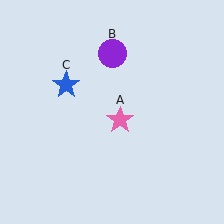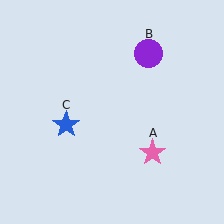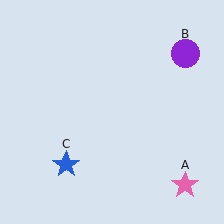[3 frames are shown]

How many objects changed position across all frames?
3 objects changed position: pink star (object A), purple circle (object B), blue star (object C).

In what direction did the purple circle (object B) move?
The purple circle (object B) moved right.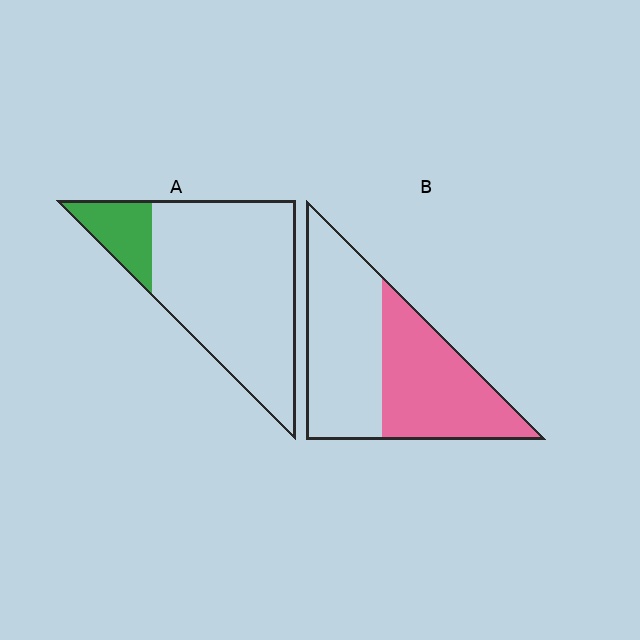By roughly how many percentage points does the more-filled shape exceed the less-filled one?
By roughly 30 percentage points (B over A).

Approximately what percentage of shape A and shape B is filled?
A is approximately 15% and B is approximately 45%.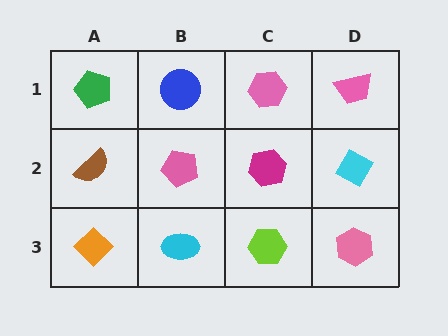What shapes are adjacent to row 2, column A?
A green pentagon (row 1, column A), an orange diamond (row 3, column A), a pink pentagon (row 2, column B).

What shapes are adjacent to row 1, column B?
A pink pentagon (row 2, column B), a green pentagon (row 1, column A), a pink hexagon (row 1, column C).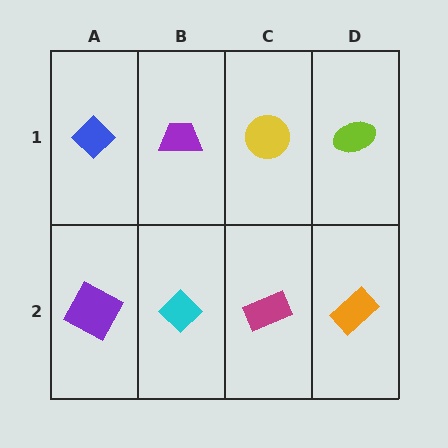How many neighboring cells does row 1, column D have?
2.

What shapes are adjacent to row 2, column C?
A yellow circle (row 1, column C), a cyan diamond (row 2, column B), an orange rectangle (row 2, column D).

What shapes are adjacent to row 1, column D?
An orange rectangle (row 2, column D), a yellow circle (row 1, column C).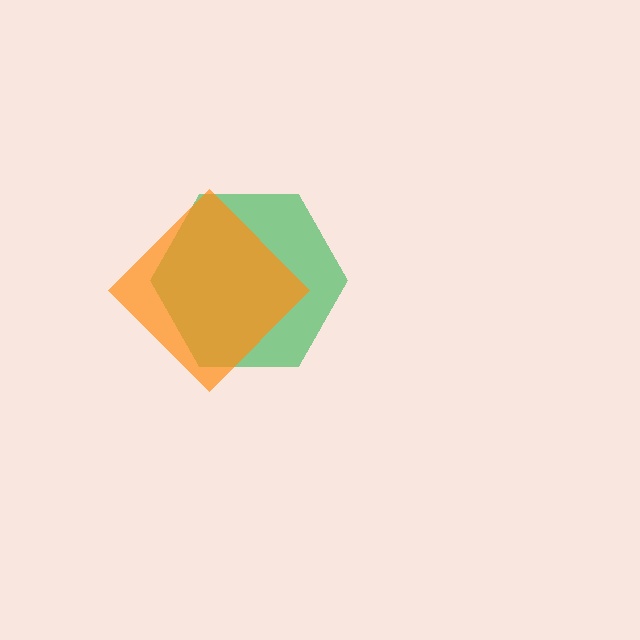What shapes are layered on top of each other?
The layered shapes are: a green hexagon, an orange diamond.